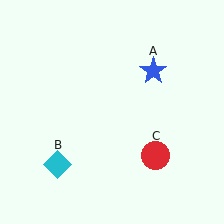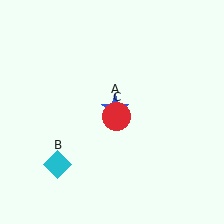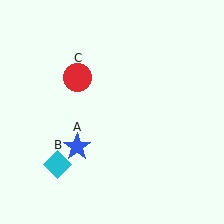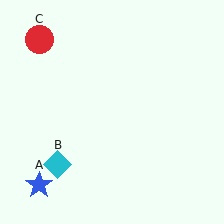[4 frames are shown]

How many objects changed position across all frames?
2 objects changed position: blue star (object A), red circle (object C).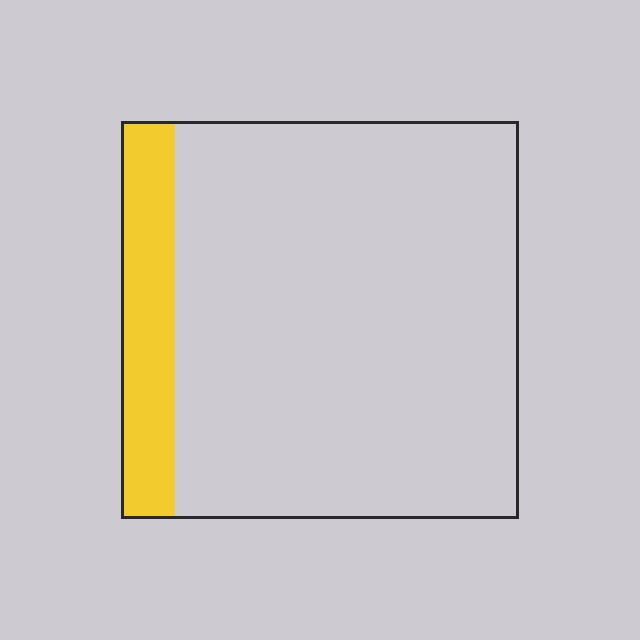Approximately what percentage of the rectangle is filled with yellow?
Approximately 15%.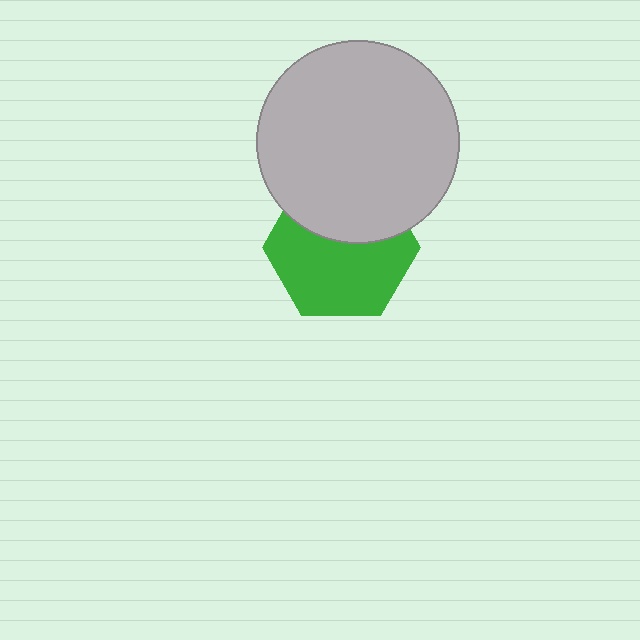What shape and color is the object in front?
The object in front is a light gray circle.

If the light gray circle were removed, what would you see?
You would see the complete green hexagon.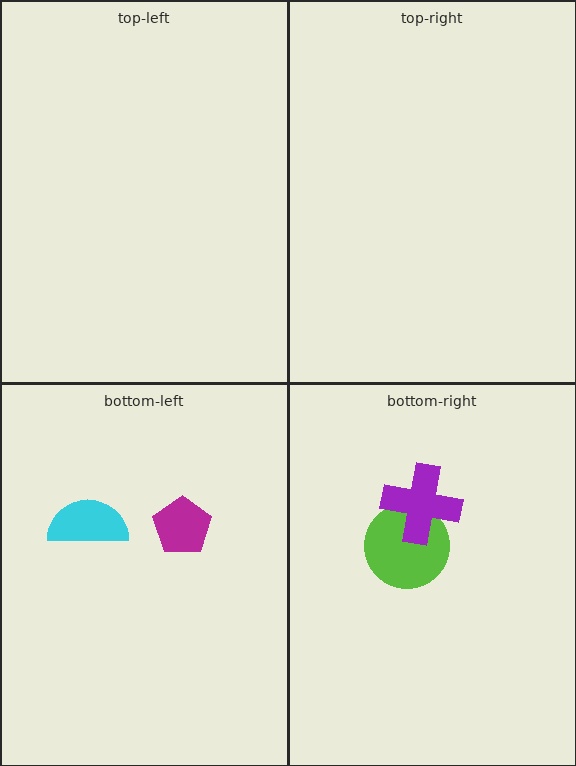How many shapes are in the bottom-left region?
2.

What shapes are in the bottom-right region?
The lime circle, the purple cross.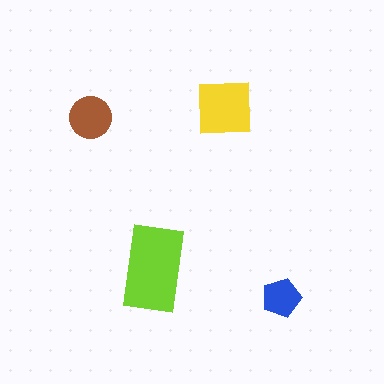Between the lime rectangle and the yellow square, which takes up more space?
The lime rectangle.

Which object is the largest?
The lime rectangle.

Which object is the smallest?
The blue pentagon.